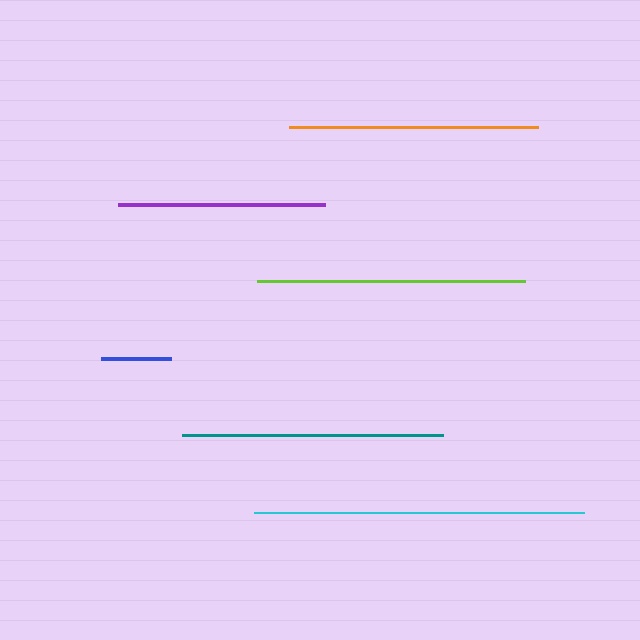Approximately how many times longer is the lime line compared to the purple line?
The lime line is approximately 1.3 times the length of the purple line.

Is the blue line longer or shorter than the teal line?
The teal line is longer than the blue line.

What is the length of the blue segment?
The blue segment is approximately 70 pixels long.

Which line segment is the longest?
The cyan line is the longest at approximately 330 pixels.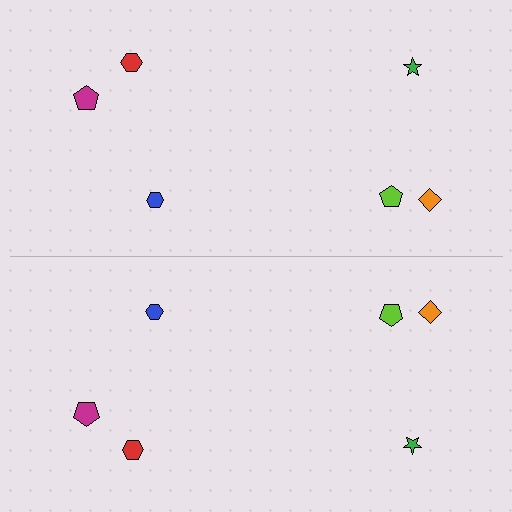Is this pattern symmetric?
Yes, this pattern has bilateral (reflection) symmetry.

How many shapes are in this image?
There are 12 shapes in this image.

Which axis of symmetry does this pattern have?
The pattern has a horizontal axis of symmetry running through the center of the image.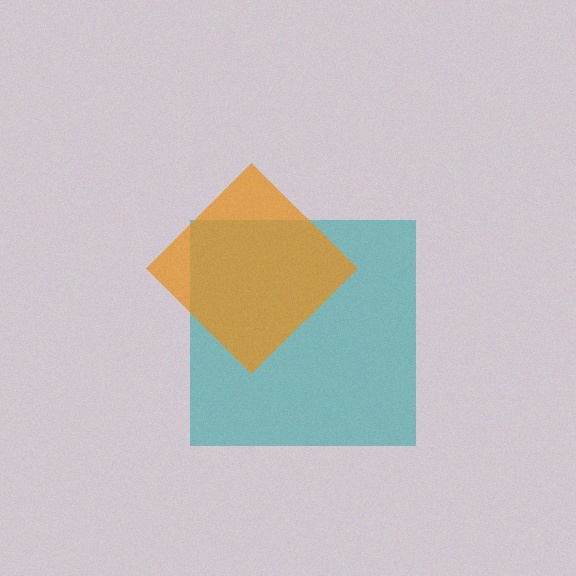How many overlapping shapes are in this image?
There are 2 overlapping shapes in the image.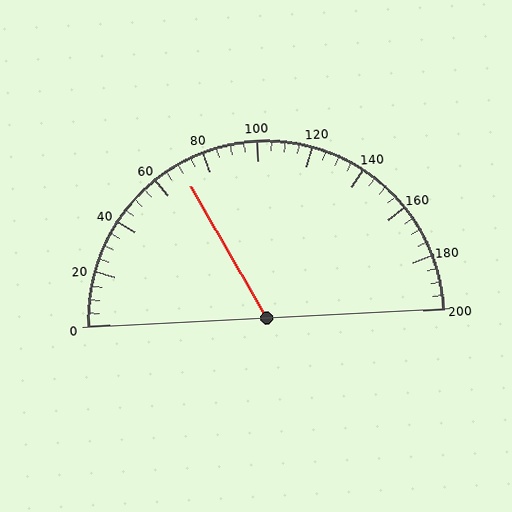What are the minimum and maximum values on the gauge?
The gauge ranges from 0 to 200.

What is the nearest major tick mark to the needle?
The nearest major tick mark is 80.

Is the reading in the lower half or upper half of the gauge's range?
The reading is in the lower half of the range (0 to 200).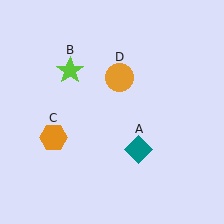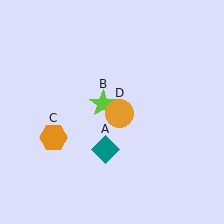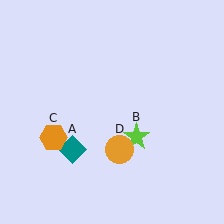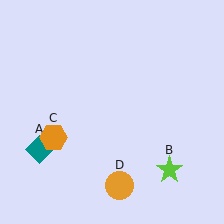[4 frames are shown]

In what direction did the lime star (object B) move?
The lime star (object B) moved down and to the right.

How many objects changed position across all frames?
3 objects changed position: teal diamond (object A), lime star (object B), orange circle (object D).